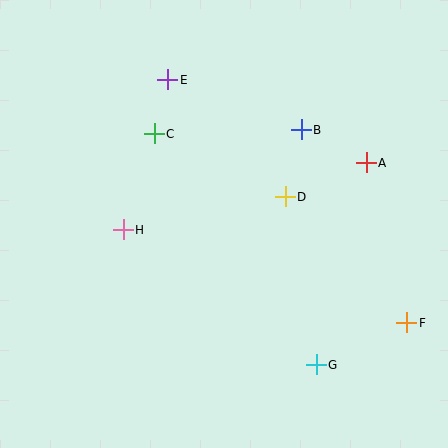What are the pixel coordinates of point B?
Point B is at (301, 130).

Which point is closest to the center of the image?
Point D at (285, 197) is closest to the center.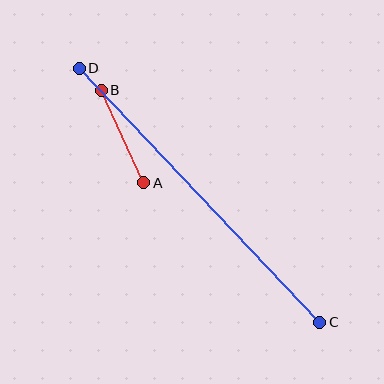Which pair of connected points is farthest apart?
Points C and D are farthest apart.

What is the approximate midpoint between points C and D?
The midpoint is at approximately (200, 195) pixels.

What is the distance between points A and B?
The distance is approximately 102 pixels.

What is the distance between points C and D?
The distance is approximately 350 pixels.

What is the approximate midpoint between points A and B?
The midpoint is at approximately (122, 137) pixels.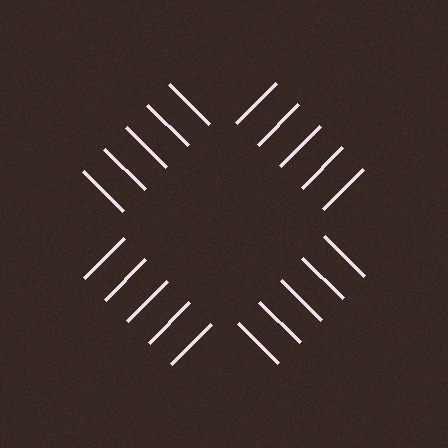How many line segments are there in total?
20 — 5 along each of the 4 edges.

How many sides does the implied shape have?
4 sides — the line-ends trace a square.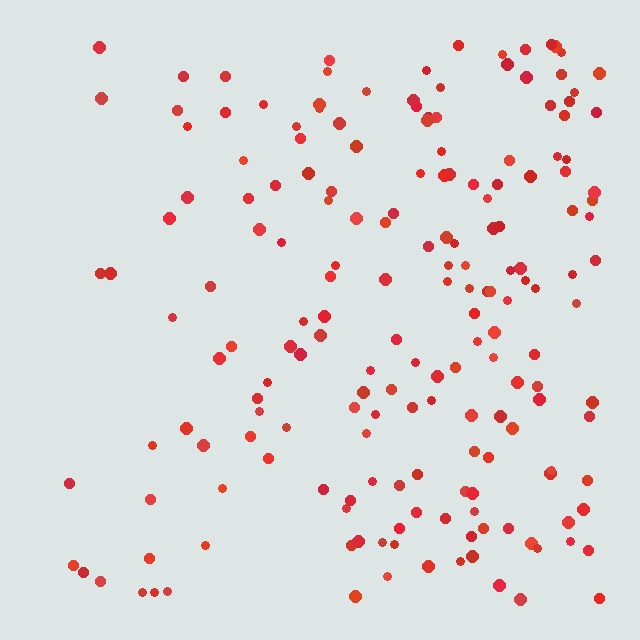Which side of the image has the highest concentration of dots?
The right.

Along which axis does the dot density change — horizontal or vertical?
Horizontal.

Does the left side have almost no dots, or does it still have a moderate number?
Still a moderate number, just noticeably fewer than the right.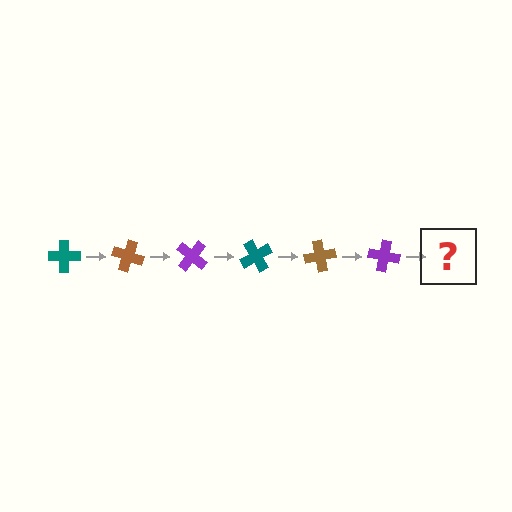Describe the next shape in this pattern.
It should be a teal cross, rotated 120 degrees from the start.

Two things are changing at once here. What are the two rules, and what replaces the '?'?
The two rules are that it rotates 20 degrees each step and the color cycles through teal, brown, and purple. The '?' should be a teal cross, rotated 120 degrees from the start.